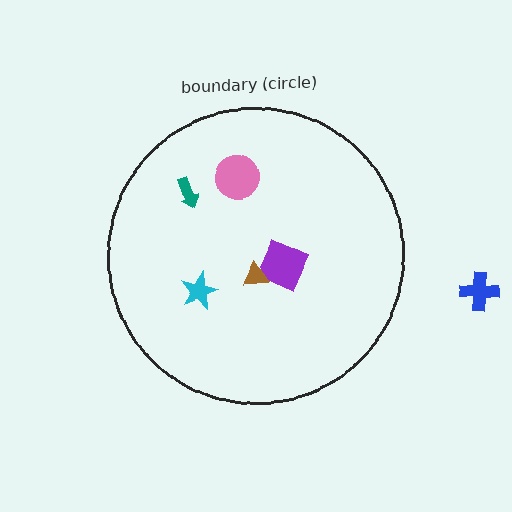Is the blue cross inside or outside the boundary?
Outside.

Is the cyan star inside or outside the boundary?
Inside.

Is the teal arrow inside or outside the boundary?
Inside.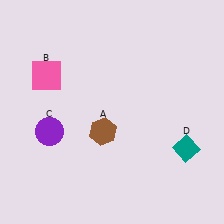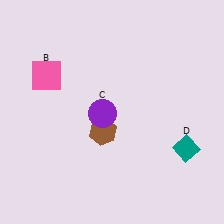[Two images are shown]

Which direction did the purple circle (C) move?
The purple circle (C) moved right.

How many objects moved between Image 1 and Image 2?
1 object moved between the two images.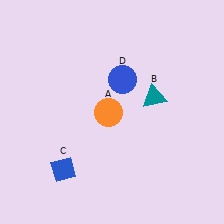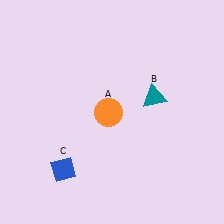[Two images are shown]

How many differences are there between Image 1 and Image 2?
There is 1 difference between the two images.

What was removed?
The blue circle (D) was removed in Image 2.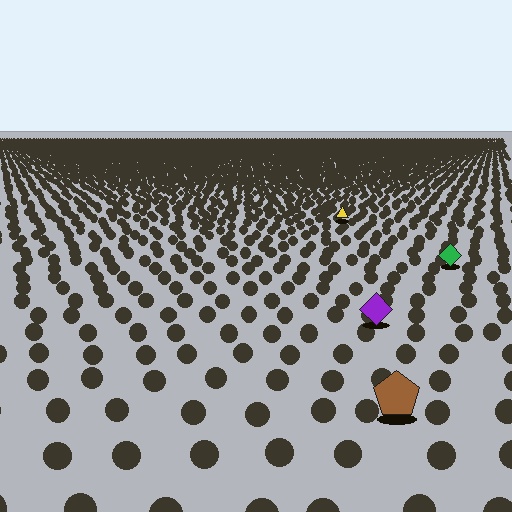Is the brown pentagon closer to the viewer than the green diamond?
Yes. The brown pentagon is closer — you can tell from the texture gradient: the ground texture is coarser near it.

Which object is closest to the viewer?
The brown pentagon is closest. The texture marks near it are larger and more spread out.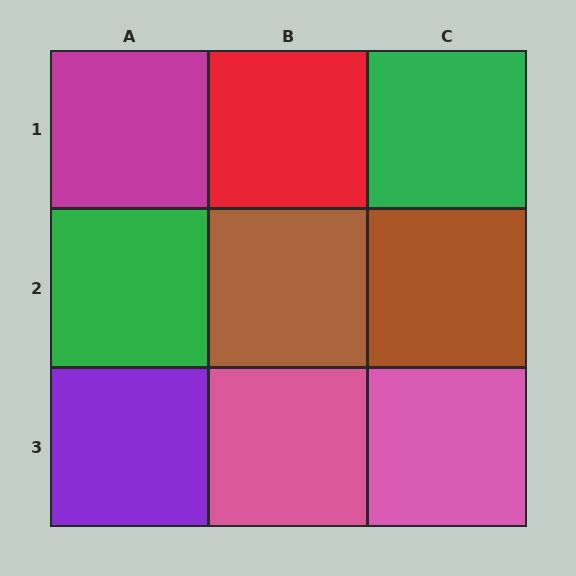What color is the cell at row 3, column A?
Purple.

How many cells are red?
1 cell is red.